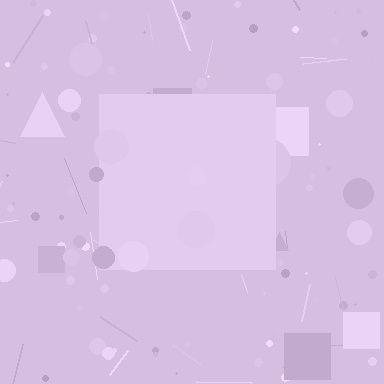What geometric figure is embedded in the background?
A square is embedded in the background.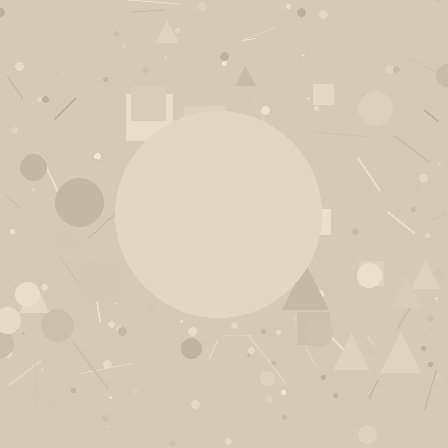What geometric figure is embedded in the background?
A circle is embedded in the background.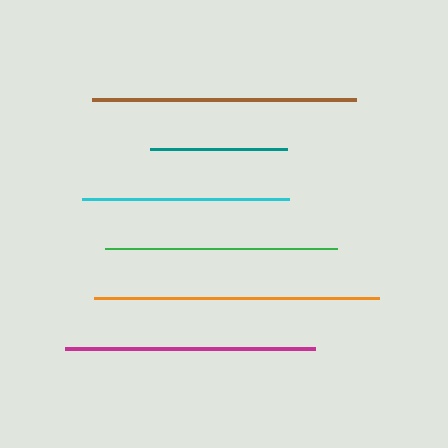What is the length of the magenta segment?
The magenta segment is approximately 250 pixels long.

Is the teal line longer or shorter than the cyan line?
The cyan line is longer than the teal line.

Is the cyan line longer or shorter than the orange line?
The orange line is longer than the cyan line.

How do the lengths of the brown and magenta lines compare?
The brown and magenta lines are approximately the same length.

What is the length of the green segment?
The green segment is approximately 231 pixels long.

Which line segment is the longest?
The orange line is the longest at approximately 285 pixels.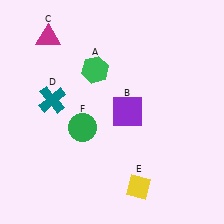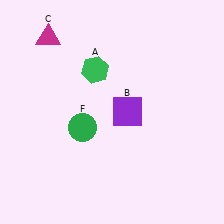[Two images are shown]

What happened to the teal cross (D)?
The teal cross (D) was removed in Image 2. It was in the top-left area of Image 1.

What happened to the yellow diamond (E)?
The yellow diamond (E) was removed in Image 2. It was in the bottom-right area of Image 1.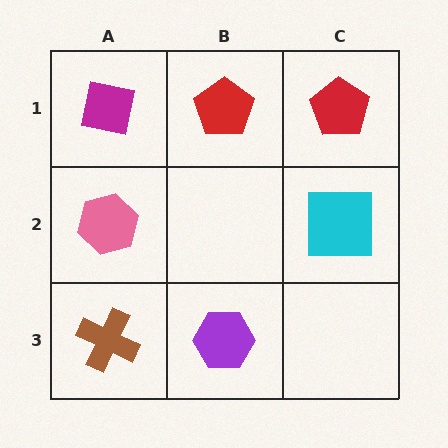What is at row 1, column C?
A red pentagon.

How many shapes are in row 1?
3 shapes.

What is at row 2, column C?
A cyan square.